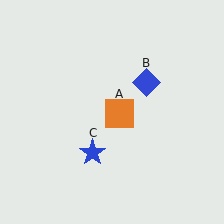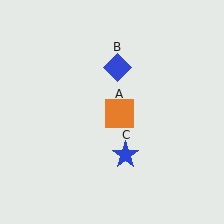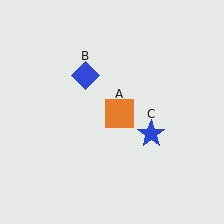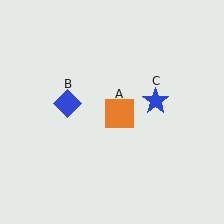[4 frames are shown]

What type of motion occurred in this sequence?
The blue diamond (object B), blue star (object C) rotated counterclockwise around the center of the scene.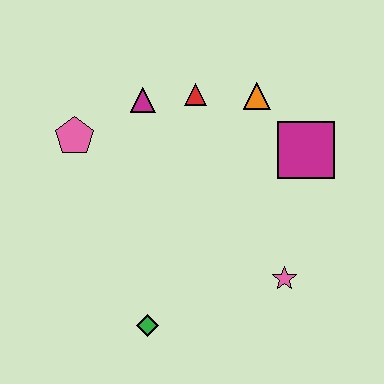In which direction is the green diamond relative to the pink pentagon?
The green diamond is below the pink pentagon.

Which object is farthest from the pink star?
The pink pentagon is farthest from the pink star.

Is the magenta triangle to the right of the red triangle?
No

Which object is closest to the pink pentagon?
The magenta triangle is closest to the pink pentagon.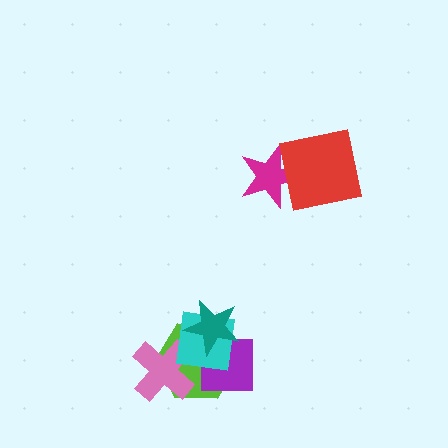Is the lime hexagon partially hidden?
Yes, it is partially covered by another shape.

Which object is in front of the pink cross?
The cyan square is in front of the pink cross.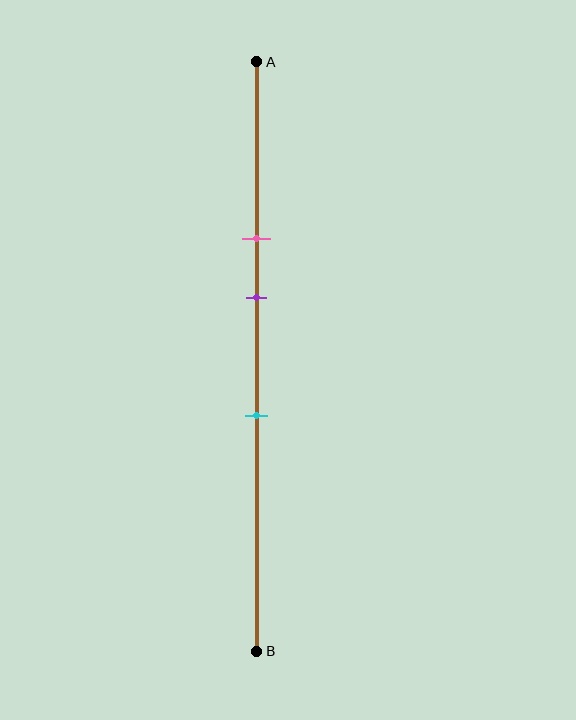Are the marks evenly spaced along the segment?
Yes, the marks are approximately evenly spaced.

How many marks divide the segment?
There are 3 marks dividing the segment.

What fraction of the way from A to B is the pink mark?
The pink mark is approximately 30% (0.3) of the way from A to B.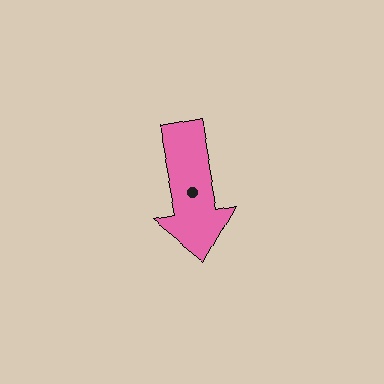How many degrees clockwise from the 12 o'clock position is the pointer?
Approximately 169 degrees.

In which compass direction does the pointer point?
South.